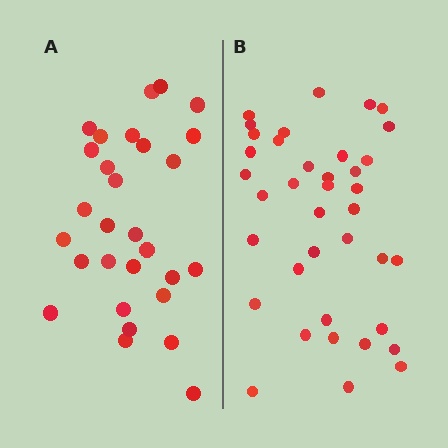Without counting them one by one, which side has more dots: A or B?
Region B (the right region) has more dots.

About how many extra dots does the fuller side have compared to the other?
Region B has roughly 8 or so more dots than region A.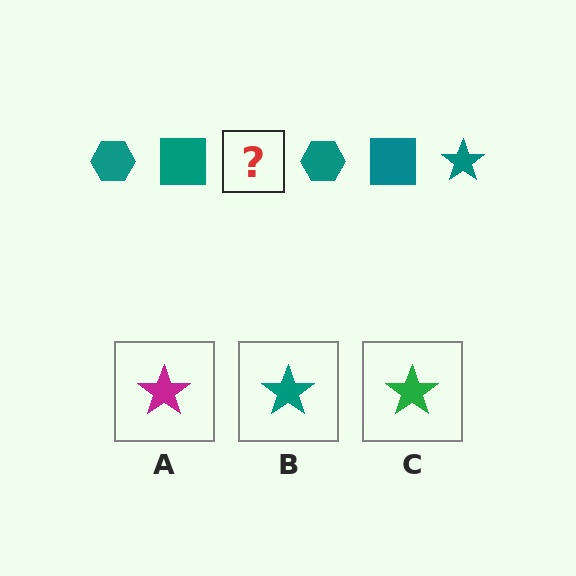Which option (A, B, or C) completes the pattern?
B.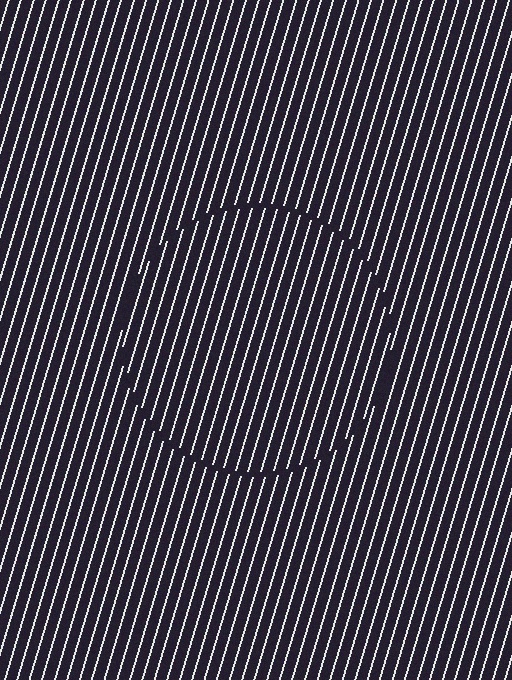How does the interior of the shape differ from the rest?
The interior of the shape contains the same grating, shifted by half a period — the contour is defined by the phase discontinuity where line-ends from the inner and outer gratings abut.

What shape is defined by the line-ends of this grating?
An illusory circle. The interior of the shape contains the same grating, shifted by half a period — the contour is defined by the phase discontinuity where line-ends from the inner and outer gratings abut.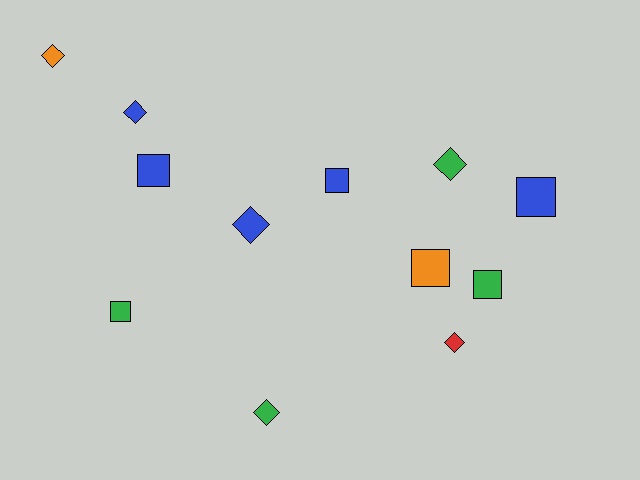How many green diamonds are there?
There are 2 green diamonds.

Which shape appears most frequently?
Square, with 6 objects.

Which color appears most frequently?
Blue, with 5 objects.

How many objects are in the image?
There are 12 objects.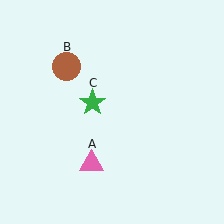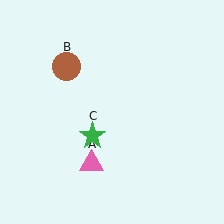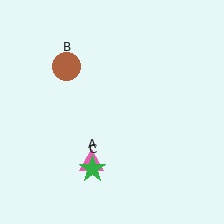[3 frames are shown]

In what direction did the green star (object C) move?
The green star (object C) moved down.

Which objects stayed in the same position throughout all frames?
Pink triangle (object A) and brown circle (object B) remained stationary.